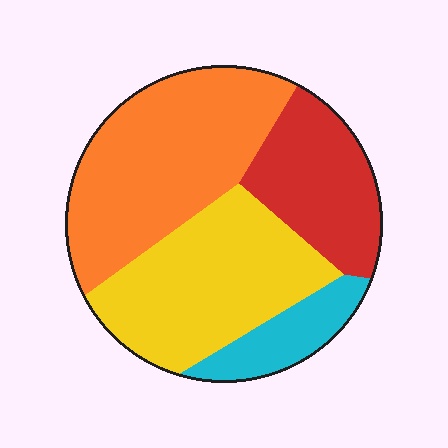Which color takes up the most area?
Orange, at roughly 35%.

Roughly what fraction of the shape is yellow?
Yellow covers 32% of the shape.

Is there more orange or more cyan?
Orange.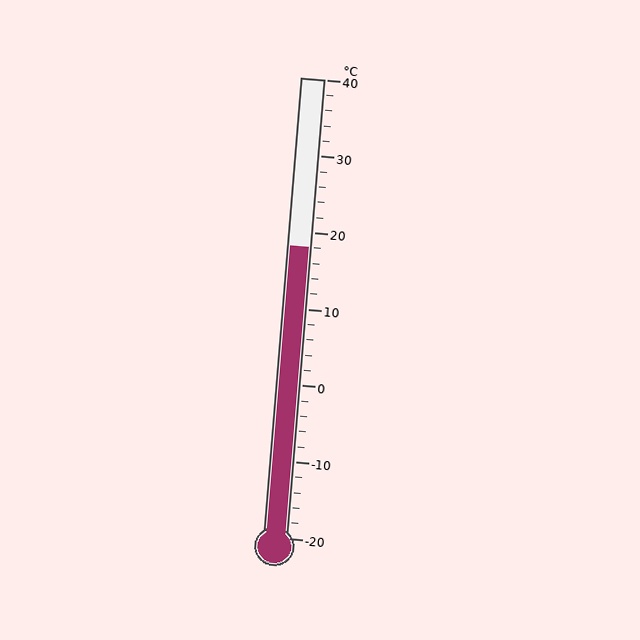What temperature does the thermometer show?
The thermometer shows approximately 18°C.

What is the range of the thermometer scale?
The thermometer scale ranges from -20°C to 40°C.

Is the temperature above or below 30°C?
The temperature is below 30°C.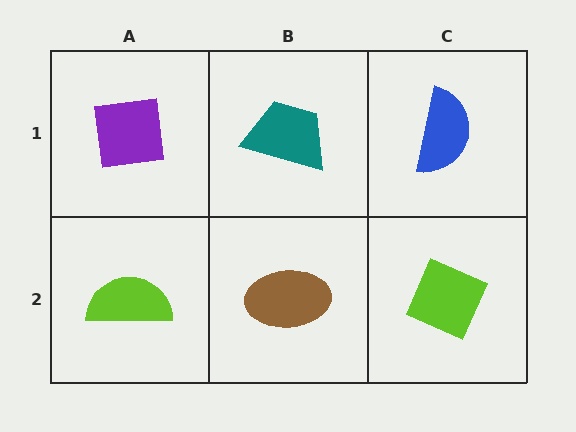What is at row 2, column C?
A lime diamond.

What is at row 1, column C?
A blue semicircle.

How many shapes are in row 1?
3 shapes.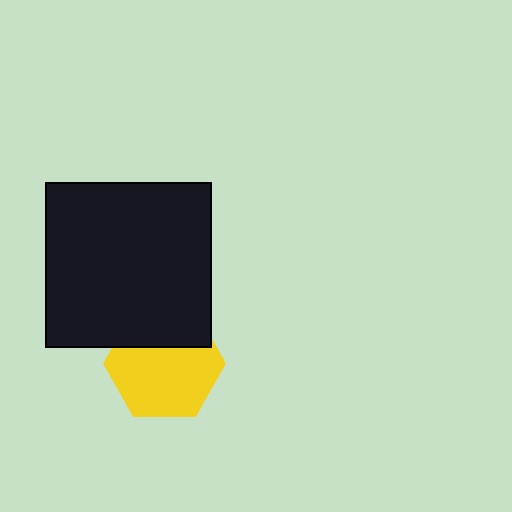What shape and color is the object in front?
The object in front is a black square.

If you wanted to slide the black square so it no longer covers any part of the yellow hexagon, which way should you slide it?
Slide it up — that is the most direct way to separate the two shapes.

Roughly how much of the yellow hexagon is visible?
Most of it is visible (roughly 69%).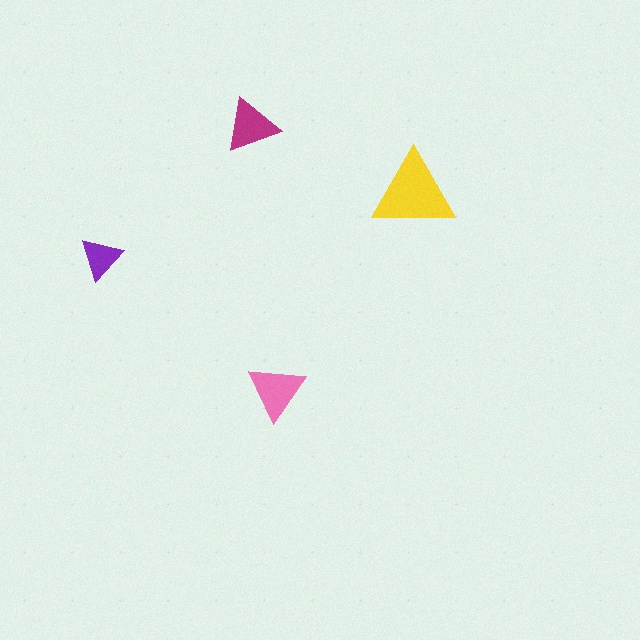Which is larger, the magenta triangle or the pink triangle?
The pink one.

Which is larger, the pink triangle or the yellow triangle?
The yellow one.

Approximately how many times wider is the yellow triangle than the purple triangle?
About 2 times wider.